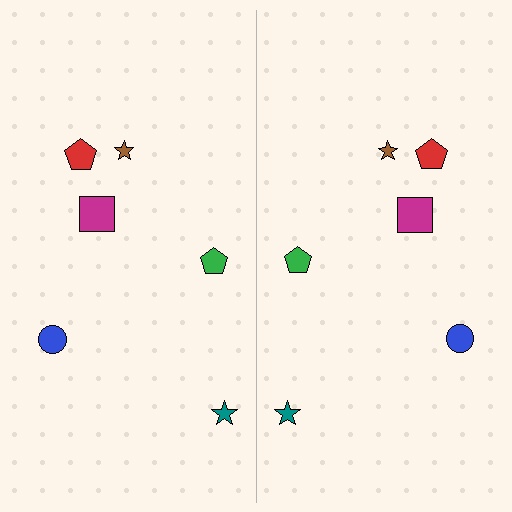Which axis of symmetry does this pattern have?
The pattern has a vertical axis of symmetry running through the center of the image.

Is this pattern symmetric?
Yes, this pattern has bilateral (reflection) symmetry.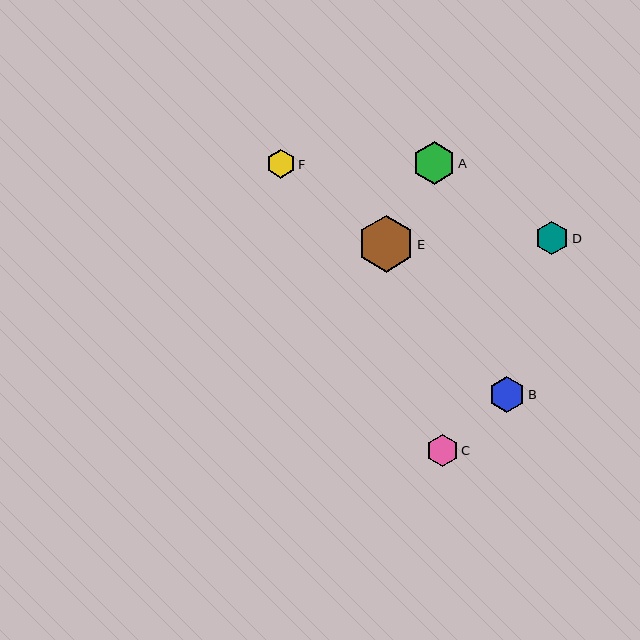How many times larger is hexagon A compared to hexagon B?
Hexagon A is approximately 1.2 times the size of hexagon B.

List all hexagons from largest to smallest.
From largest to smallest: E, A, B, D, C, F.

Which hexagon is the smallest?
Hexagon F is the smallest with a size of approximately 29 pixels.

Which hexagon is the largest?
Hexagon E is the largest with a size of approximately 56 pixels.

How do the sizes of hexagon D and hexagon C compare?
Hexagon D and hexagon C are approximately the same size.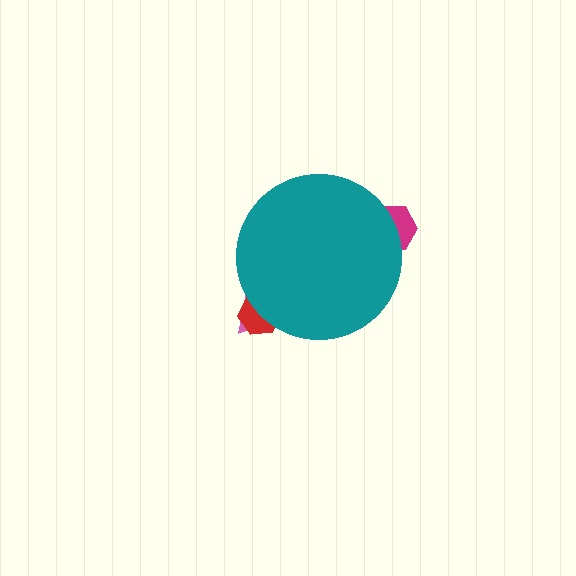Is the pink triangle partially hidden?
Yes, the pink triangle is partially hidden behind the teal circle.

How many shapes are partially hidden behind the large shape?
3 shapes are partially hidden.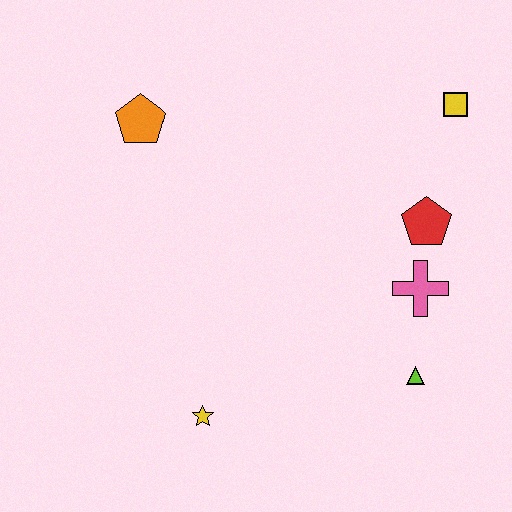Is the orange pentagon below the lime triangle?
No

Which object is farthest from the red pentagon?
The orange pentagon is farthest from the red pentagon.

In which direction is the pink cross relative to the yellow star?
The pink cross is to the right of the yellow star.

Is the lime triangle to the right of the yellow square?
No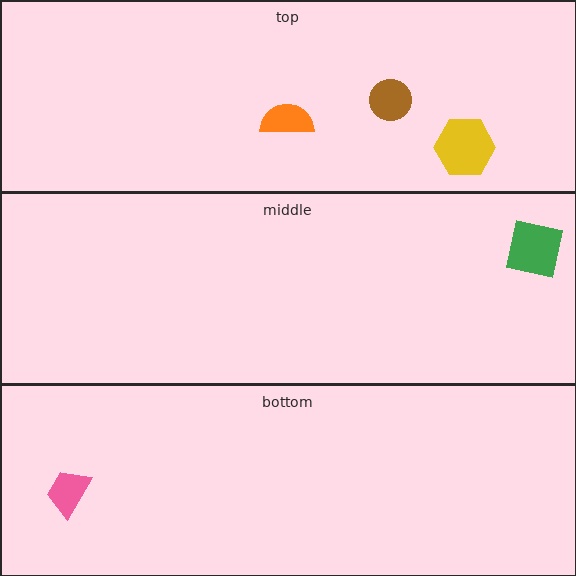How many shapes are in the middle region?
1.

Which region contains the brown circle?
The top region.